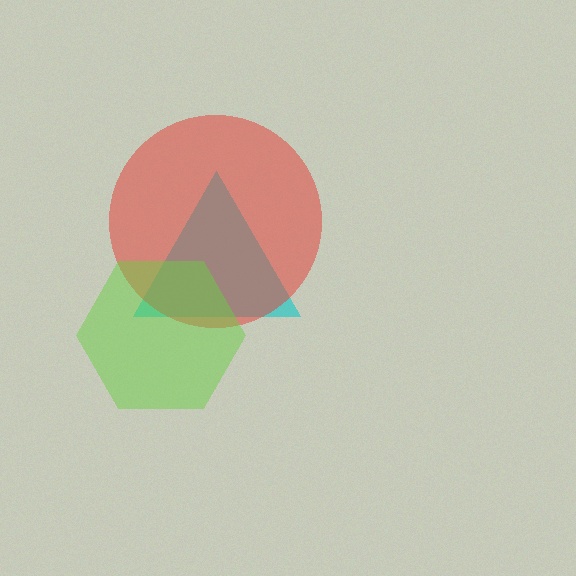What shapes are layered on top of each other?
The layered shapes are: a cyan triangle, a red circle, a lime hexagon.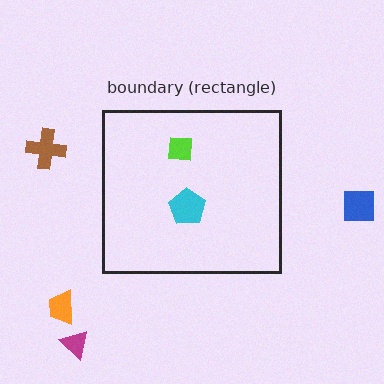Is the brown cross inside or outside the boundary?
Outside.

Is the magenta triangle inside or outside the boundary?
Outside.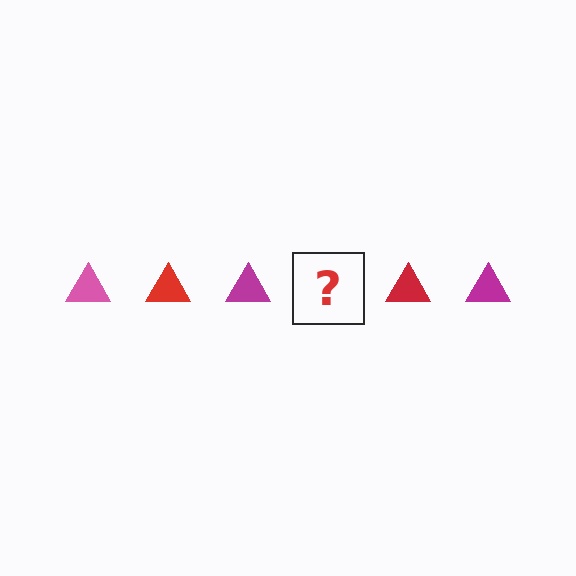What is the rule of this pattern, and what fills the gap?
The rule is that the pattern cycles through pink, red, magenta triangles. The gap should be filled with a pink triangle.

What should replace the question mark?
The question mark should be replaced with a pink triangle.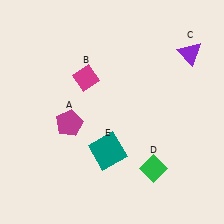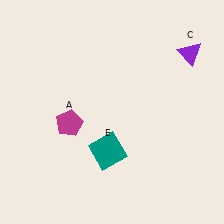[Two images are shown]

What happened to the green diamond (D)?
The green diamond (D) was removed in Image 2. It was in the bottom-right area of Image 1.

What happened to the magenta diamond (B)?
The magenta diamond (B) was removed in Image 2. It was in the top-left area of Image 1.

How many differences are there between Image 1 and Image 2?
There are 2 differences between the two images.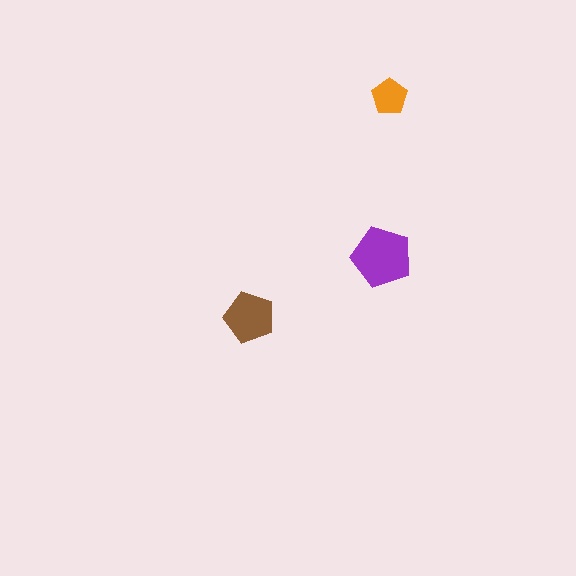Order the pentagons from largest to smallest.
the purple one, the brown one, the orange one.